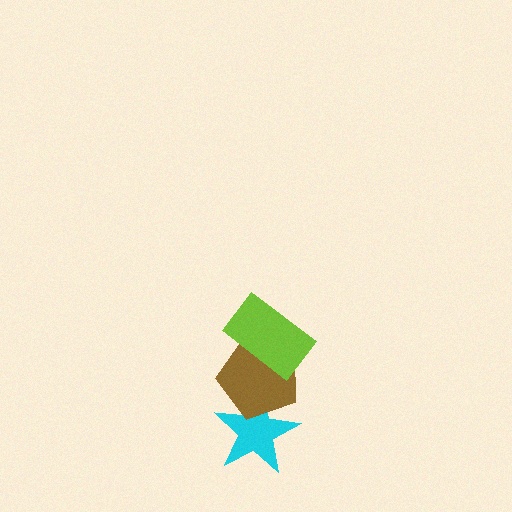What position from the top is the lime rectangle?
The lime rectangle is 1st from the top.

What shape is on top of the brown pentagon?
The lime rectangle is on top of the brown pentagon.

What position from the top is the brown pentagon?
The brown pentagon is 2nd from the top.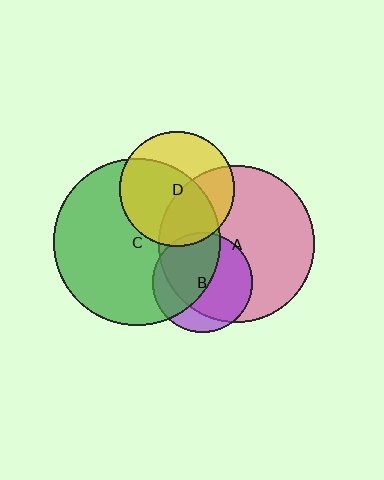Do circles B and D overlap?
Yes.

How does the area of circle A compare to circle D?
Approximately 1.9 times.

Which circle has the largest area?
Circle C (green).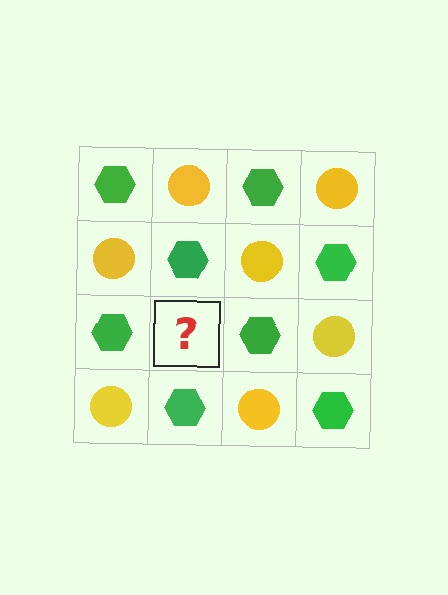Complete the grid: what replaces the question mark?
The question mark should be replaced with a yellow circle.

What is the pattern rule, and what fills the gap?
The rule is that it alternates green hexagon and yellow circle in a checkerboard pattern. The gap should be filled with a yellow circle.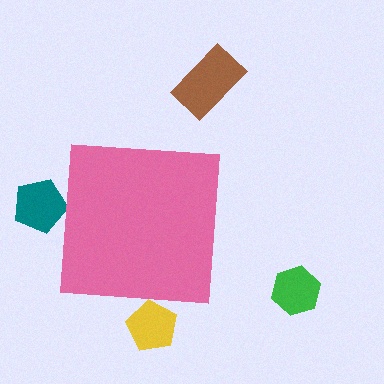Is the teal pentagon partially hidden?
Yes, the teal pentagon is partially hidden behind the pink square.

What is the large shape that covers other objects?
A pink square.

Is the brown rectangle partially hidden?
No, the brown rectangle is fully visible.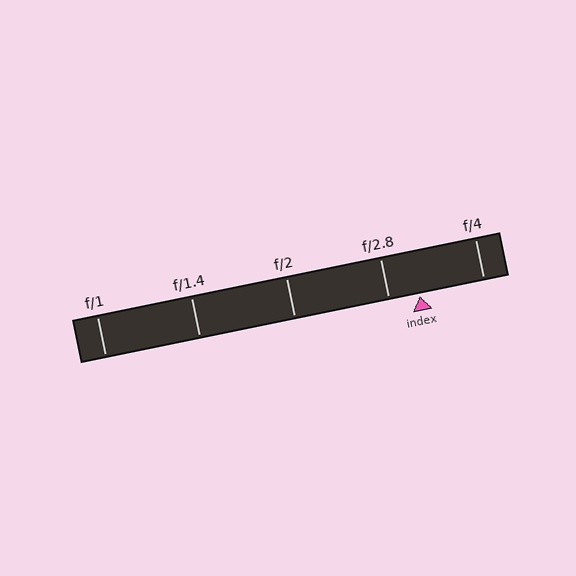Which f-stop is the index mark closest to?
The index mark is closest to f/2.8.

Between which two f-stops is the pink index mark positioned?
The index mark is between f/2.8 and f/4.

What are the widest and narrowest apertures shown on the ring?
The widest aperture shown is f/1 and the narrowest is f/4.